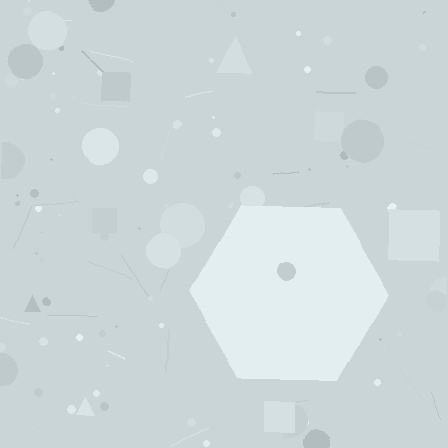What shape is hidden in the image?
A hexagon is hidden in the image.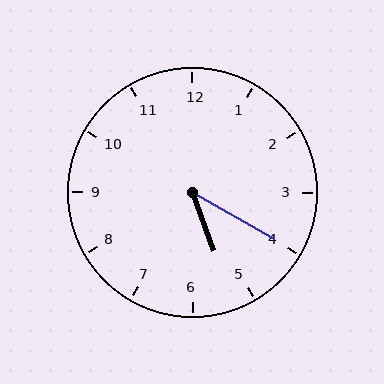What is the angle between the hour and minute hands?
Approximately 40 degrees.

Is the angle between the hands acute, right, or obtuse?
It is acute.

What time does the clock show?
5:20.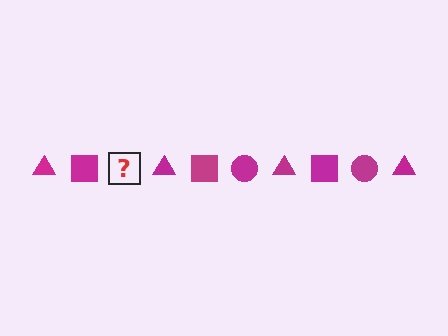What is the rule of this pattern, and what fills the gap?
The rule is that the pattern cycles through triangle, square, circle shapes in magenta. The gap should be filled with a magenta circle.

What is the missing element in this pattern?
The missing element is a magenta circle.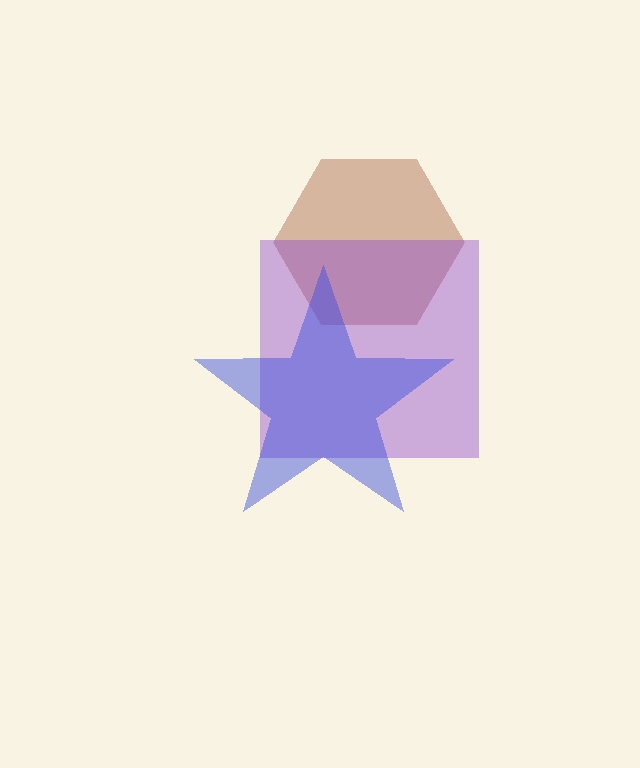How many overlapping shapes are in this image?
There are 3 overlapping shapes in the image.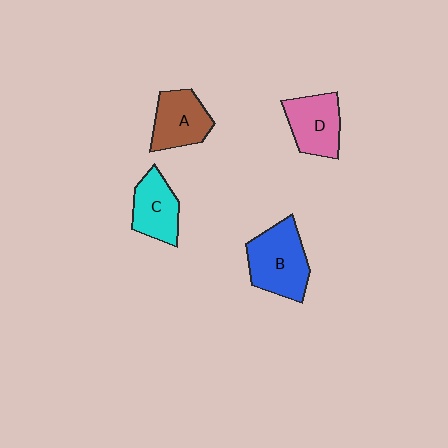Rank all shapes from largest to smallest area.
From largest to smallest: B (blue), D (pink), A (brown), C (cyan).